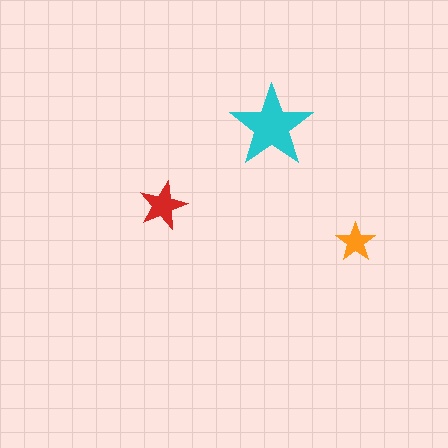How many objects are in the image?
There are 3 objects in the image.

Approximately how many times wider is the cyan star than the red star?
About 1.5 times wider.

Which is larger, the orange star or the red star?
The red one.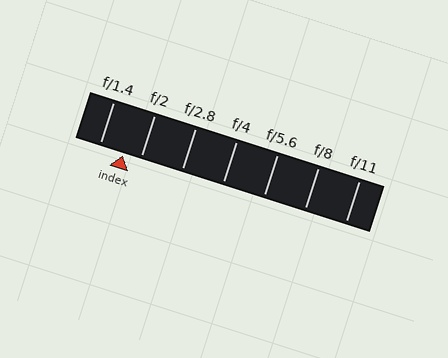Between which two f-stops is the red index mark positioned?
The index mark is between f/1.4 and f/2.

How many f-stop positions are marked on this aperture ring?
There are 7 f-stop positions marked.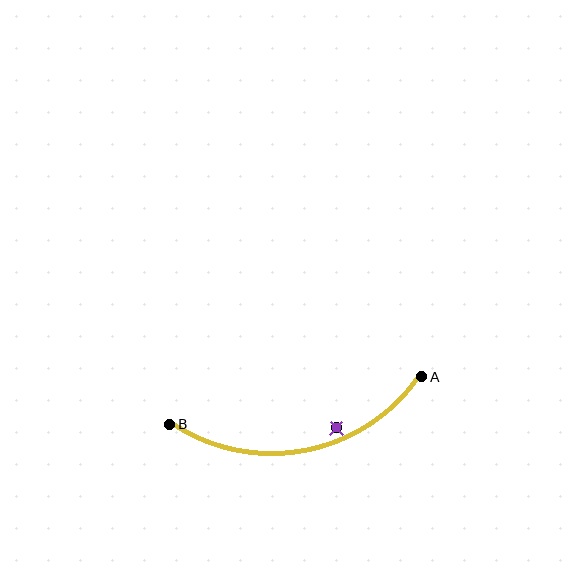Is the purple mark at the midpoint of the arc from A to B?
No — the purple mark does not lie on the arc at all. It sits slightly inside the curve.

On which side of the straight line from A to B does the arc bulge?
The arc bulges below the straight line connecting A and B.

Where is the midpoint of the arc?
The arc midpoint is the point on the curve farthest from the straight line joining A and B. It sits below that line.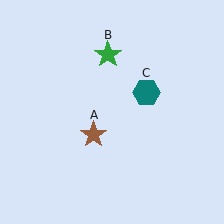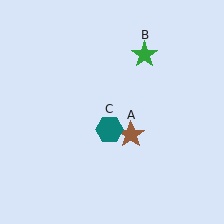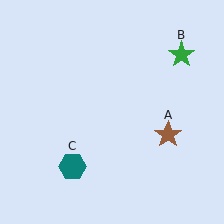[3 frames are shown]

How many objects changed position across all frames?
3 objects changed position: brown star (object A), green star (object B), teal hexagon (object C).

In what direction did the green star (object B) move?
The green star (object B) moved right.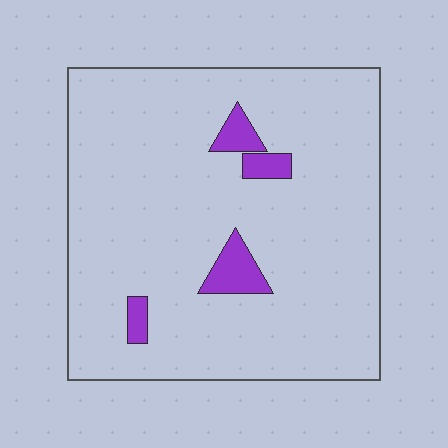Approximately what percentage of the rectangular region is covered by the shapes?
Approximately 5%.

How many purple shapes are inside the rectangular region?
4.